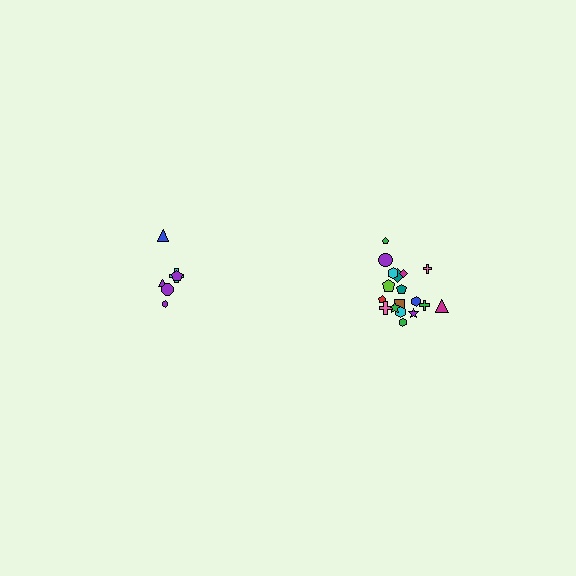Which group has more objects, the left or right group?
The right group.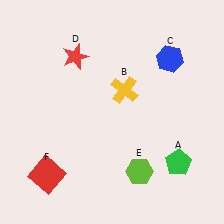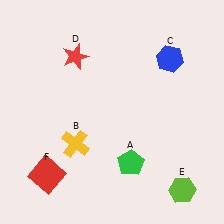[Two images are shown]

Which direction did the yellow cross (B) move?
The yellow cross (B) moved down.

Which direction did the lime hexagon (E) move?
The lime hexagon (E) moved right.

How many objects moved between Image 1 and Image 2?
3 objects moved between the two images.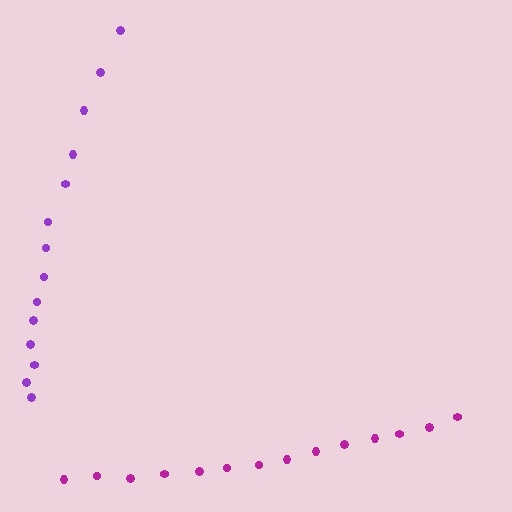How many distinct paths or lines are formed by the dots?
There are 2 distinct paths.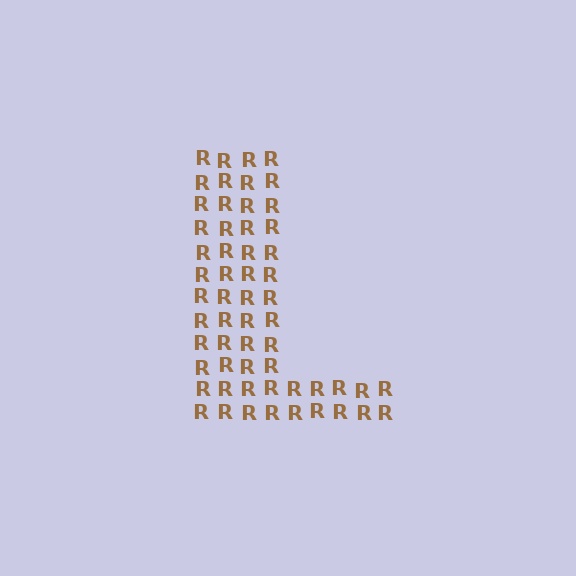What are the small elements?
The small elements are letter R's.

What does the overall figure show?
The overall figure shows the letter L.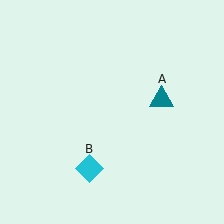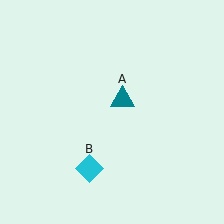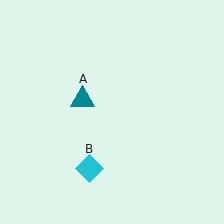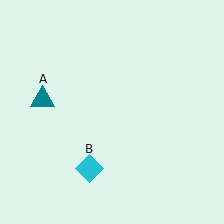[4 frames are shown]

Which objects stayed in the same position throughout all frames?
Cyan diamond (object B) remained stationary.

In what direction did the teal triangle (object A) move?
The teal triangle (object A) moved left.